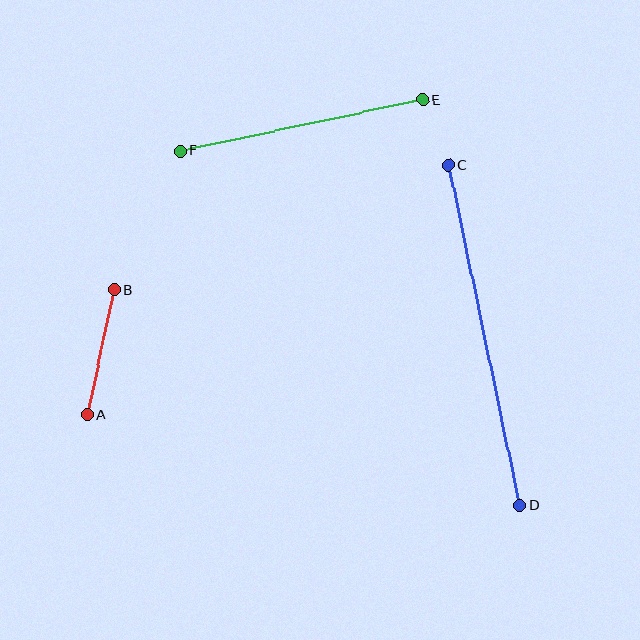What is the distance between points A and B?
The distance is approximately 127 pixels.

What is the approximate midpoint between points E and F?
The midpoint is at approximately (302, 125) pixels.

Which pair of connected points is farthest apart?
Points C and D are farthest apart.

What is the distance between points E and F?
The distance is approximately 248 pixels.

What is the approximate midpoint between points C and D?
The midpoint is at approximately (484, 335) pixels.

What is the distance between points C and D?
The distance is approximately 347 pixels.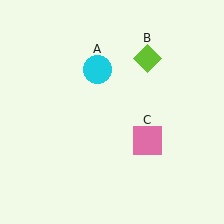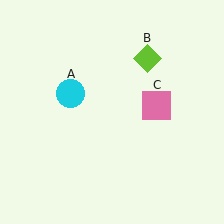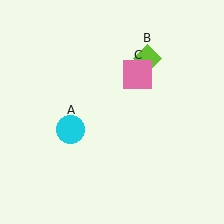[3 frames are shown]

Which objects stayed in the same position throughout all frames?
Lime diamond (object B) remained stationary.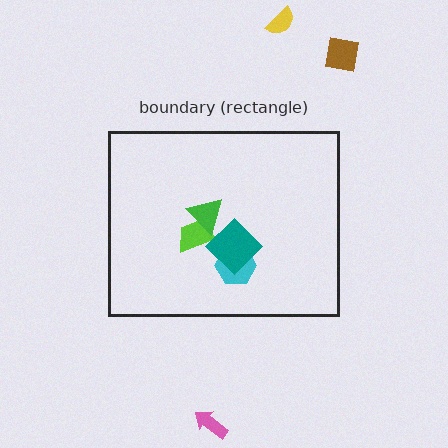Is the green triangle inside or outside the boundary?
Inside.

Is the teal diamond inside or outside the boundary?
Inside.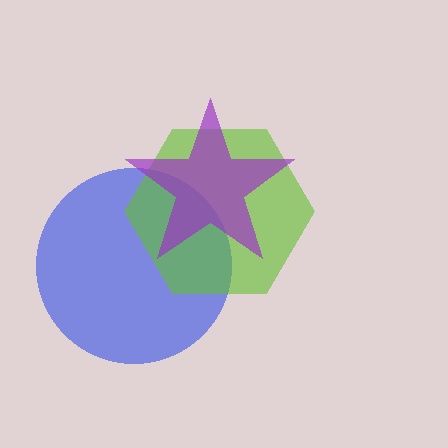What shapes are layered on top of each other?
The layered shapes are: a blue circle, a lime hexagon, a purple star.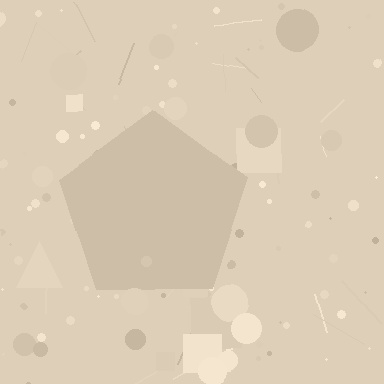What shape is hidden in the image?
A pentagon is hidden in the image.